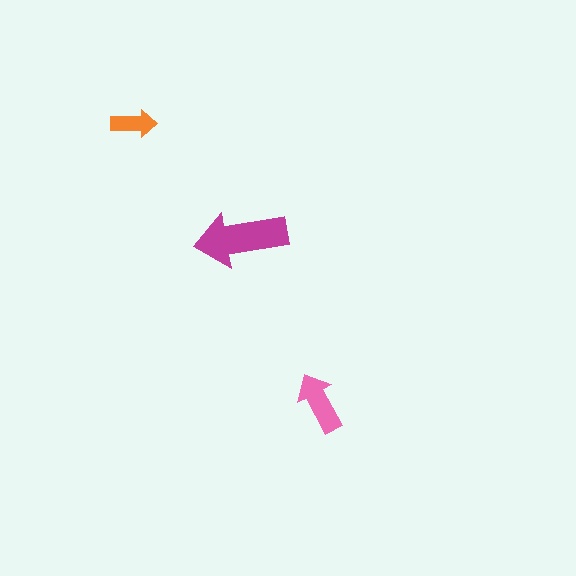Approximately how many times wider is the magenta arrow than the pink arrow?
About 1.5 times wider.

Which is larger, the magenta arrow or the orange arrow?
The magenta one.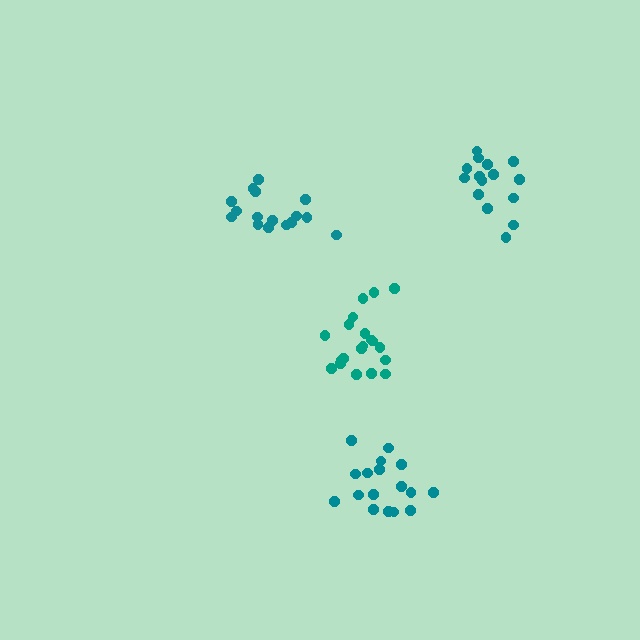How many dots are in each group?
Group 1: 17 dots, Group 2: 16 dots, Group 3: 16 dots, Group 4: 20 dots (69 total).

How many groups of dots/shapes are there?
There are 4 groups.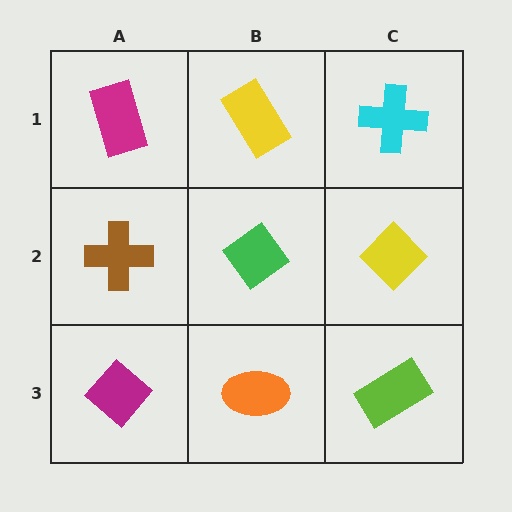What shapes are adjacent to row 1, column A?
A brown cross (row 2, column A), a yellow rectangle (row 1, column B).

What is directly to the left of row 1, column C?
A yellow rectangle.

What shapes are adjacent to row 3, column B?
A green diamond (row 2, column B), a magenta diamond (row 3, column A), a lime rectangle (row 3, column C).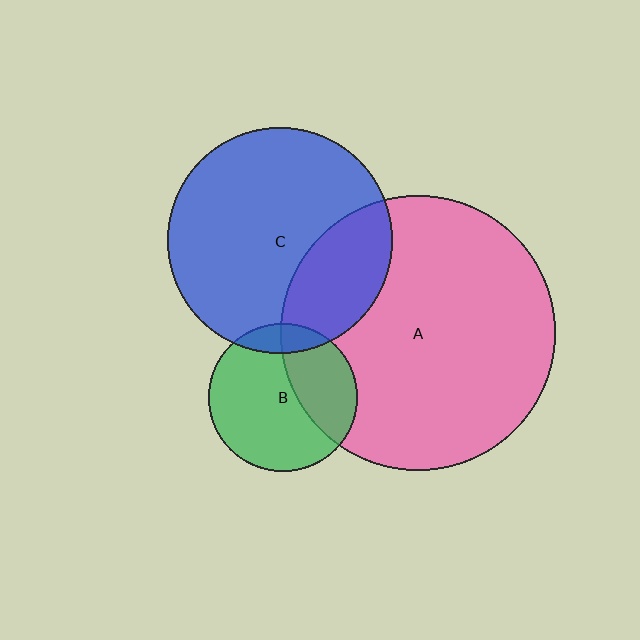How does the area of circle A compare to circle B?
Approximately 3.4 times.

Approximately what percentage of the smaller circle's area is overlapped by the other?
Approximately 25%.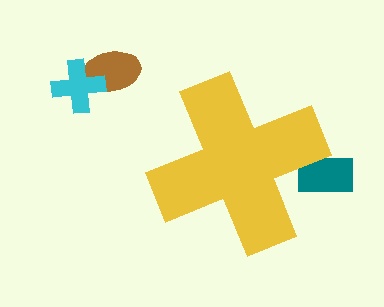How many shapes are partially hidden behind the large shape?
1 shape is partially hidden.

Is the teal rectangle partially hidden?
Yes, the teal rectangle is partially hidden behind the yellow cross.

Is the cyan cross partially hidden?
No, the cyan cross is fully visible.